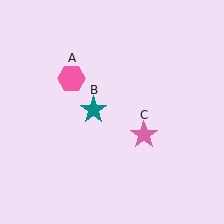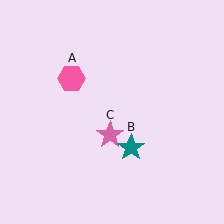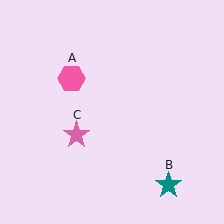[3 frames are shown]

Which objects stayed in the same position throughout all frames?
Pink hexagon (object A) remained stationary.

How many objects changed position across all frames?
2 objects changed position: teal star (object B), pink star (object C).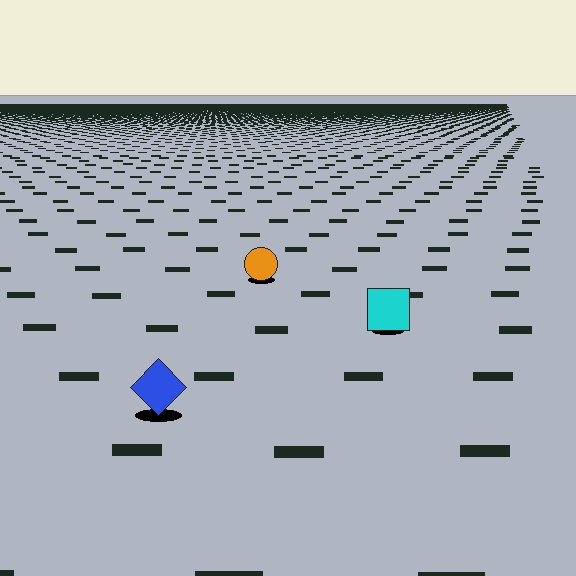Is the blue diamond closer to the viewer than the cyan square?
Yes. The blue diamond is closer — you can tell from the texture gradient: the ground texture is coarser near it.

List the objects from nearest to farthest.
From nearest to farthest: the blue diamond, the cyan square, the orange circle.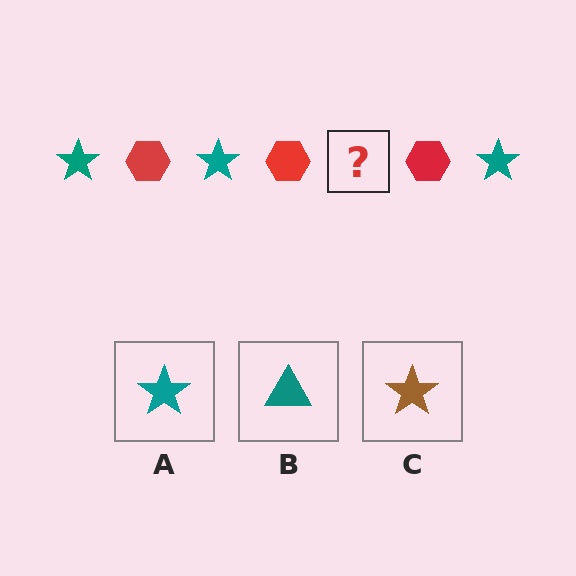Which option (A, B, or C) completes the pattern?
A.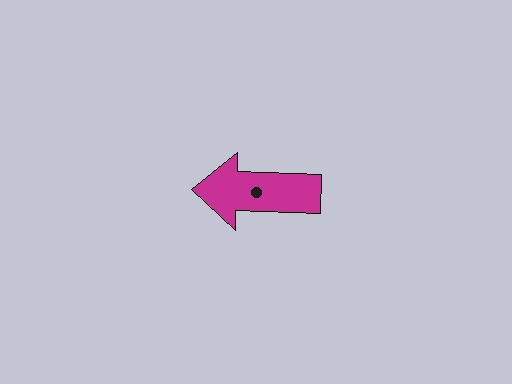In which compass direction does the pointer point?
West.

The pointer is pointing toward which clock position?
Roughly 9 o'clock.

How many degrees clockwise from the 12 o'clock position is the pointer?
Approximately 272 degrees.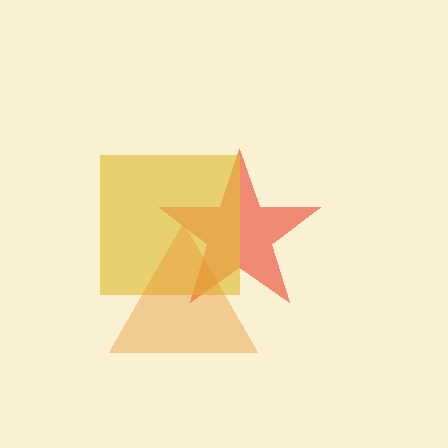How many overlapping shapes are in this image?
There are 3 overlapping shapes in the image.